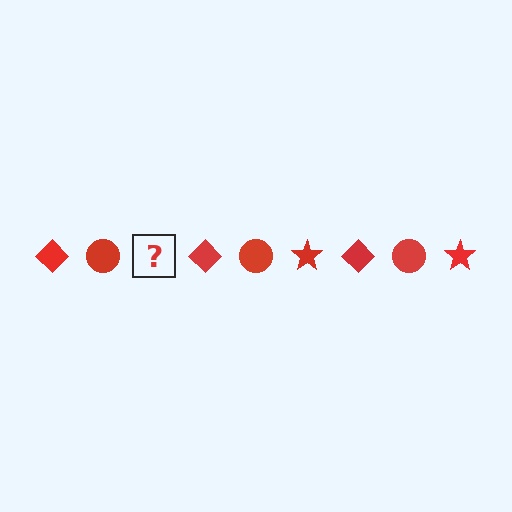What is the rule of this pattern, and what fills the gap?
The rule is that the pattern cycles through diamond, circle, star shapes in red. The gap should be filled with a red star.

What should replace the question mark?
The question mark should be replaced with a red star.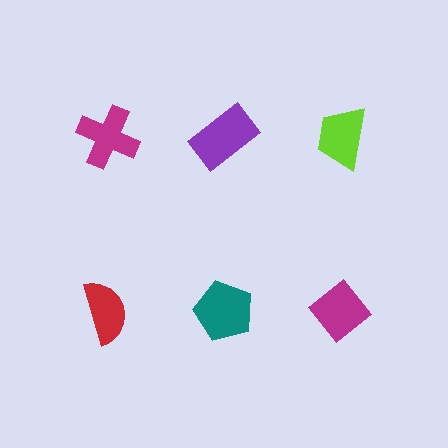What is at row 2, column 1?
A red semicircle.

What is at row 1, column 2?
A purple rectangle.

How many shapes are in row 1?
3 shapes.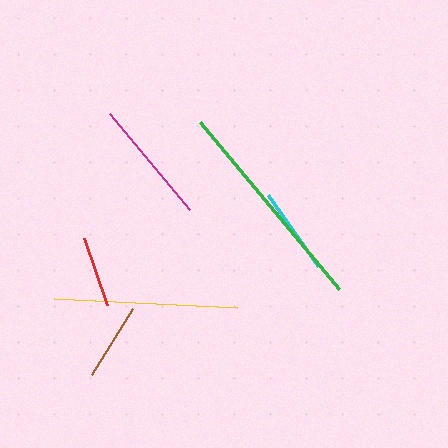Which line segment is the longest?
The green line is the longest at approximately 217 pixels.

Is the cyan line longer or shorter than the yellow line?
The yellow line is longer than the cyan line.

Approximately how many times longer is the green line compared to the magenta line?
The green line is approximately 1.7 times the length of the magenta line.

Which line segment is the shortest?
The red line is the shortest at approximately 70 pixels.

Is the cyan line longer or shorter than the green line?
The green line is longer than the cyan line.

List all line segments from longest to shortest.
From longest to shortest: green, yellow, magenta, cyan, brown, red.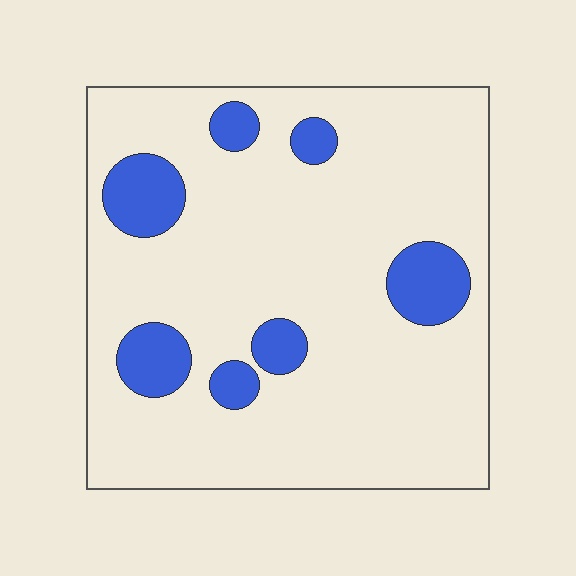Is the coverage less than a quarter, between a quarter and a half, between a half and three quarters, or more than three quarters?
Less than a quarter.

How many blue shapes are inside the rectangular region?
7.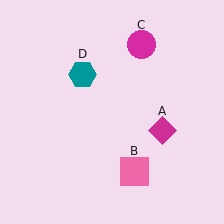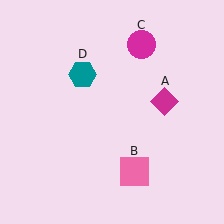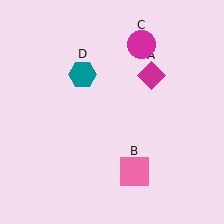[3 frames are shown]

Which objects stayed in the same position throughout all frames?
Pink square (object B) and magenta circle (object C) and teal hexagon (object D) remained stationary.